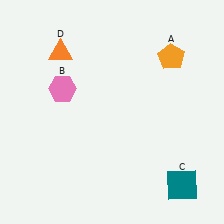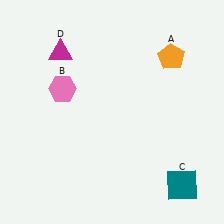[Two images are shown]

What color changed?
The triangle (D) changed from orange in Image 1 to magenta in Image 2.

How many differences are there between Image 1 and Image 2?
There is 1 difference between the two images.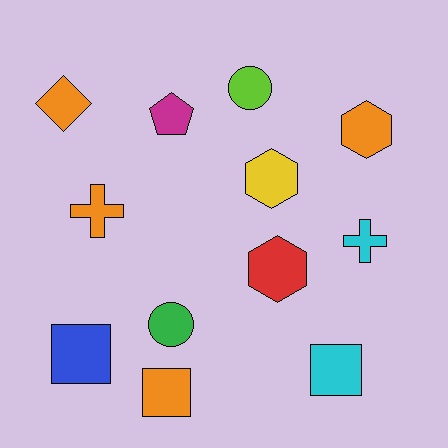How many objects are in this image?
There are 12 objects.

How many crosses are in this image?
There are 2 crosses.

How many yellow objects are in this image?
There is 1 yellow object.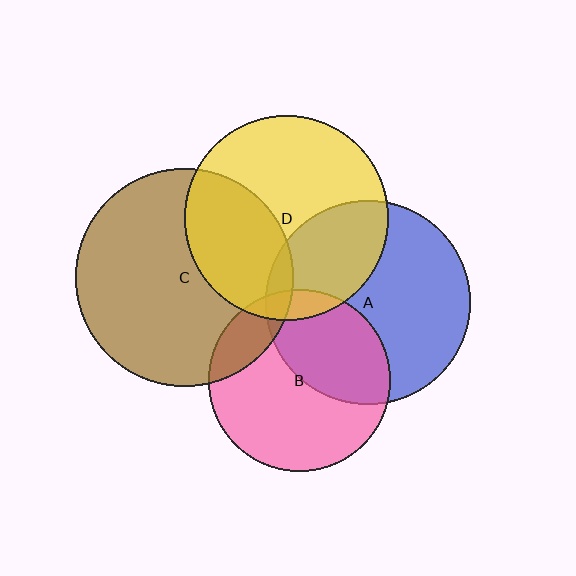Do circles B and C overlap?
Yes.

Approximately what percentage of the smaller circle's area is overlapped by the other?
Approximately 15%.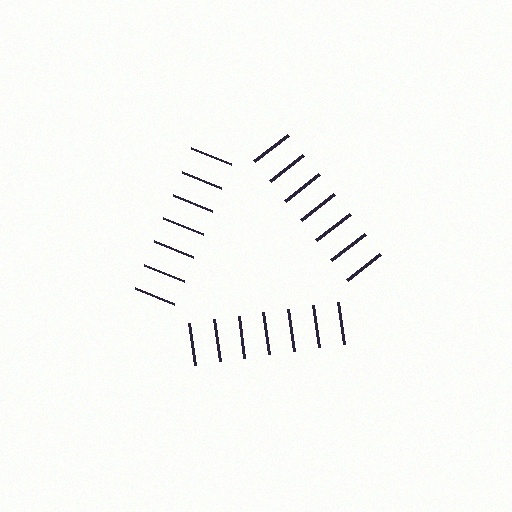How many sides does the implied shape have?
3 sides — the line-ends trace a triangle.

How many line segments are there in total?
21 — 7 along each of the 3 edges.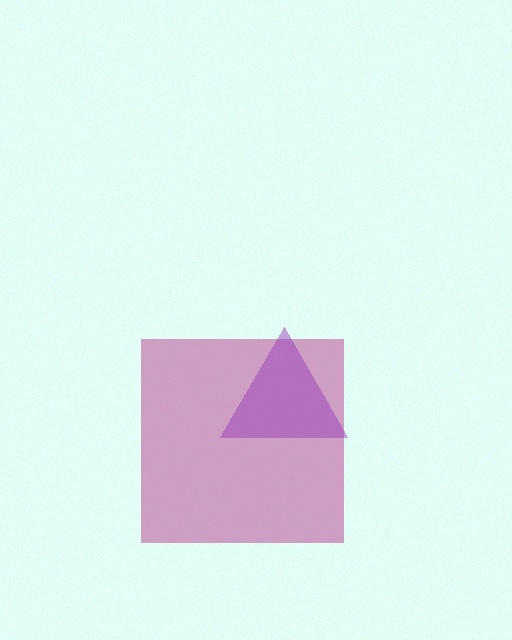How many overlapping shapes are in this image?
There are 2 overlapping shapes in the image.